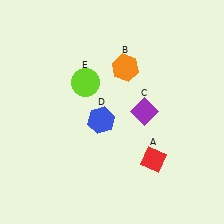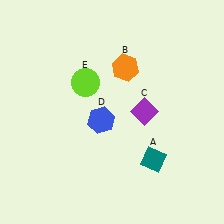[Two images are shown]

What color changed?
The diamond (A) changed from red in Image 1 to teal in Image 2.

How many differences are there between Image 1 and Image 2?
There is 1 difference between the two images.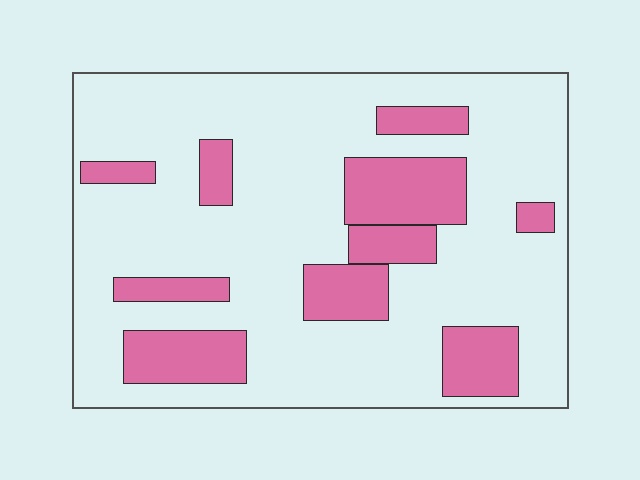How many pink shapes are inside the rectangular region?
10.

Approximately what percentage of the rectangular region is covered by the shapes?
Approximately 25%.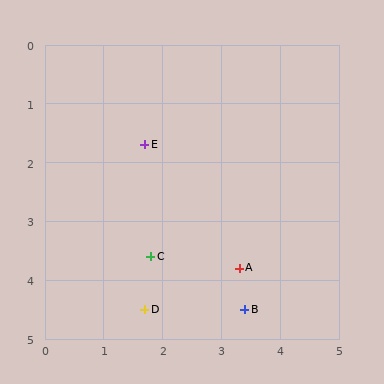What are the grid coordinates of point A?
Point A is at approximately (3.3, 3.8).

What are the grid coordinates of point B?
Point B is at approximately (3.4, 4.5).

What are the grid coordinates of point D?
Point D is at approximately (1.7, 4.5).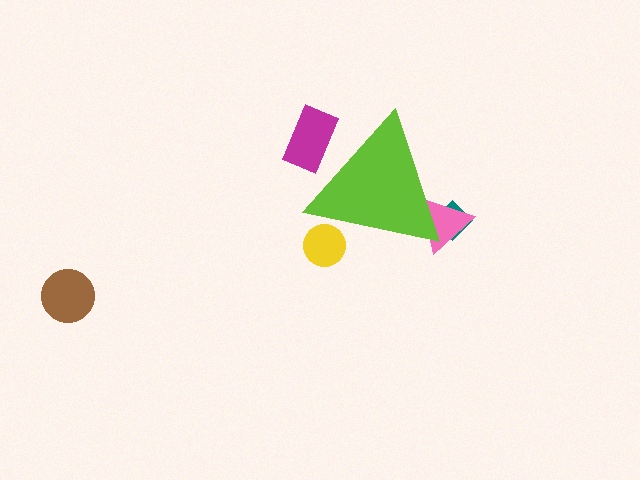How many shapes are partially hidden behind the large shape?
4 shapes are partially hidden.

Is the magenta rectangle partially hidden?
Yes, the magenta rectangle is partially hidden behind the lime triangle.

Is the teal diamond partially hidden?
Yes, the teal diamond is partially hidden behind the lime triangle.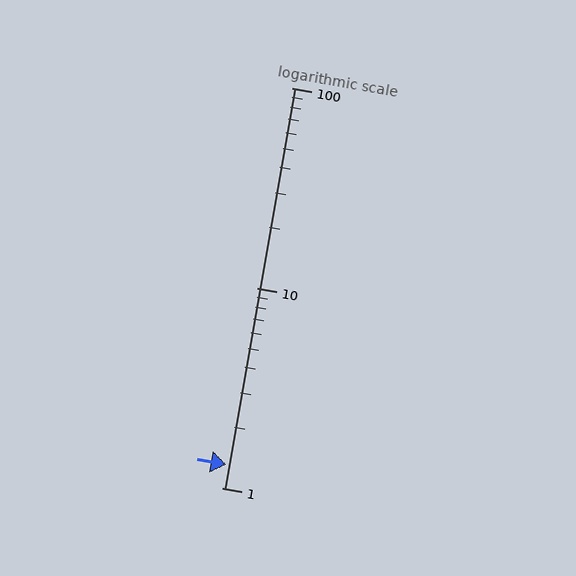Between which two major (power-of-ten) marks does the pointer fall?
The pointer is between 1 and 10.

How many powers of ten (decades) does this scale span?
The scale spans 2 decades, from 1 to 100.